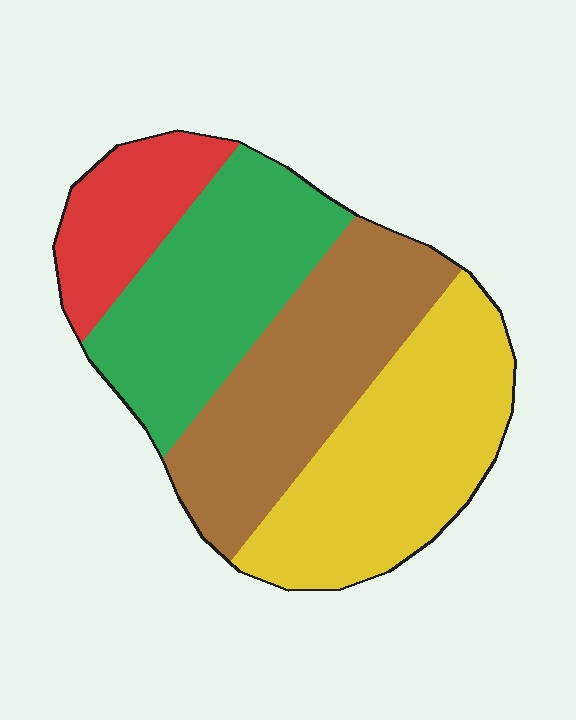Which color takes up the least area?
Red, at roughly 15%.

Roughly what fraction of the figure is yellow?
Yellow covers around 30% of the figure.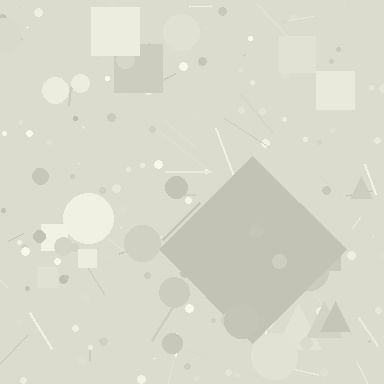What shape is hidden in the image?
A diamond is hidden in the image.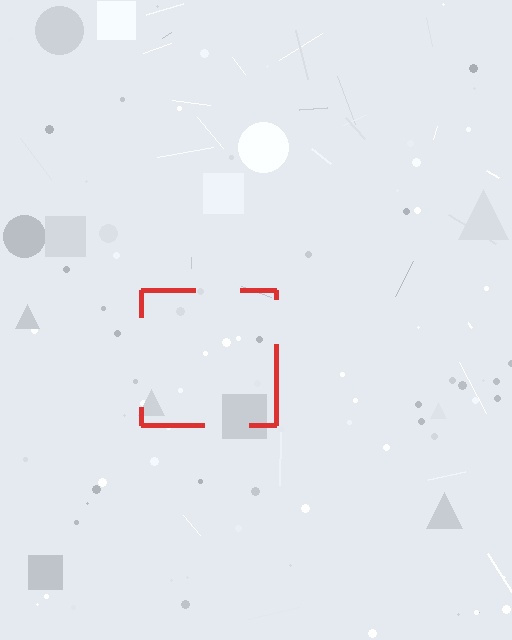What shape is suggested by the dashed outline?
The dashed outline suggests a square.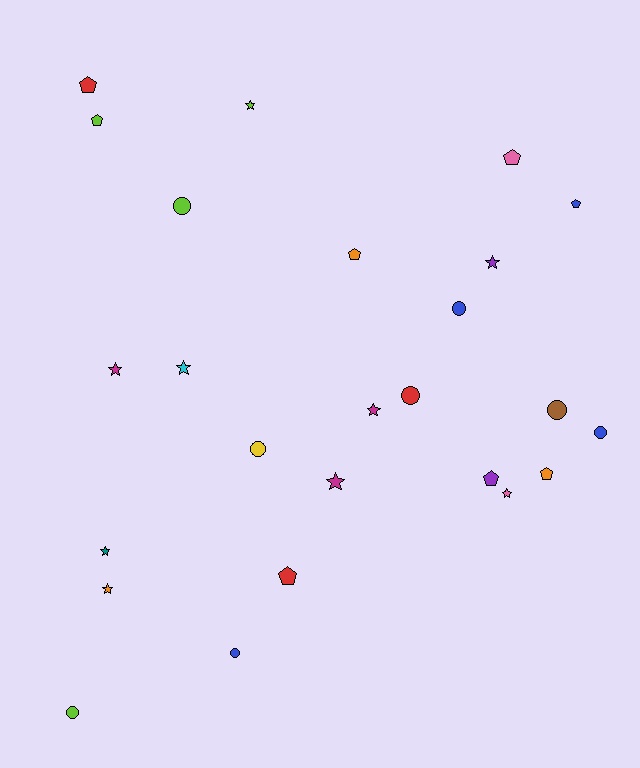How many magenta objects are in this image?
There are 3 magenta objects.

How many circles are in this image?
There are 8 circles.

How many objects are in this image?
There are 25 objects.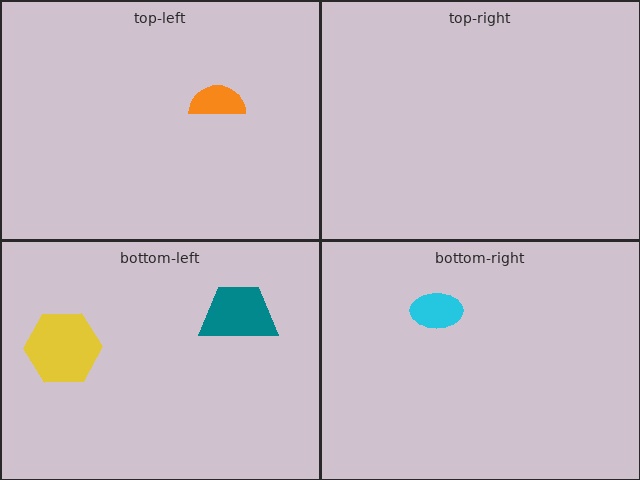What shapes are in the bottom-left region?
The yellow hexagon, the teal trapezoid.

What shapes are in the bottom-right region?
The cyan ellipse.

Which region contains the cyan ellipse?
The bottom-right region.